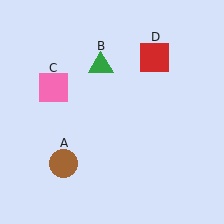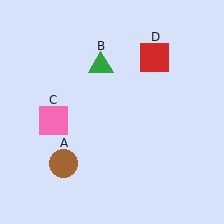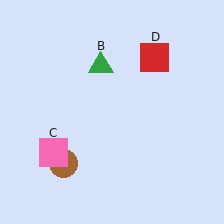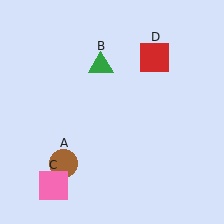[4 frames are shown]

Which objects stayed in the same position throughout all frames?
Brown circle (object A) and green triangle (object B) and red square (object D) remained stationary.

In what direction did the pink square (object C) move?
The pink square (object C) moved down.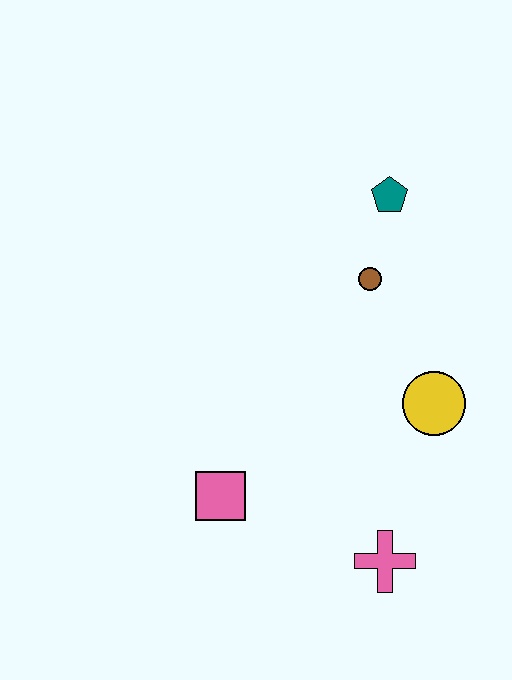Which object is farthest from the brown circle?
The pink cross is farthest from the brown circle.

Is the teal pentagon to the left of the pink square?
No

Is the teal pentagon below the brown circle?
No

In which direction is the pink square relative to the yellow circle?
The pink square is to the left of the yellow circle.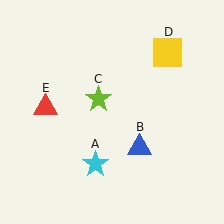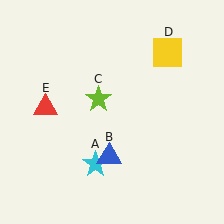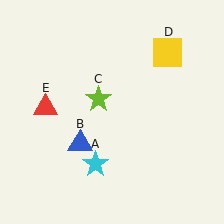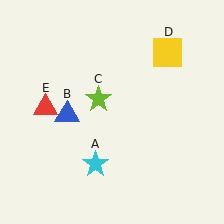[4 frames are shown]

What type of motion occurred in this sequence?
The blue triangle (object B) rotated clockwise around the center of the scene.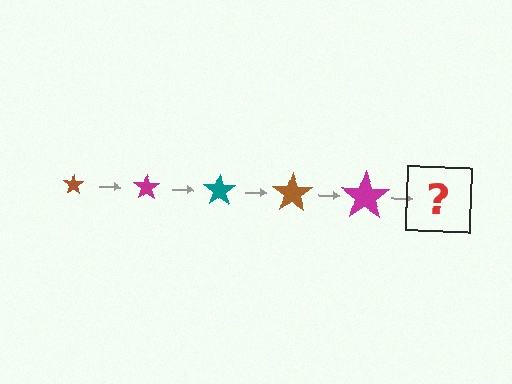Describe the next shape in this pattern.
It should be a teal star, larger than the previous one.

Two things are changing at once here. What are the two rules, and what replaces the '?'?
The two rules are that the star grows larger each step and the color cycles through brown, magenta, and teal. The '?' should be a teal star, larger than the previous one.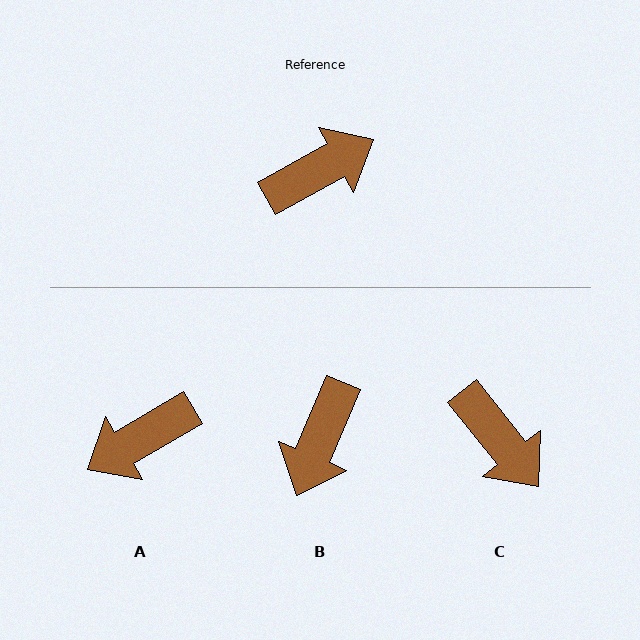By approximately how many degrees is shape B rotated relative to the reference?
Approximately 142 degrees clockwise.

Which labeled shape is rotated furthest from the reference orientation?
A, about 178 degrees away.